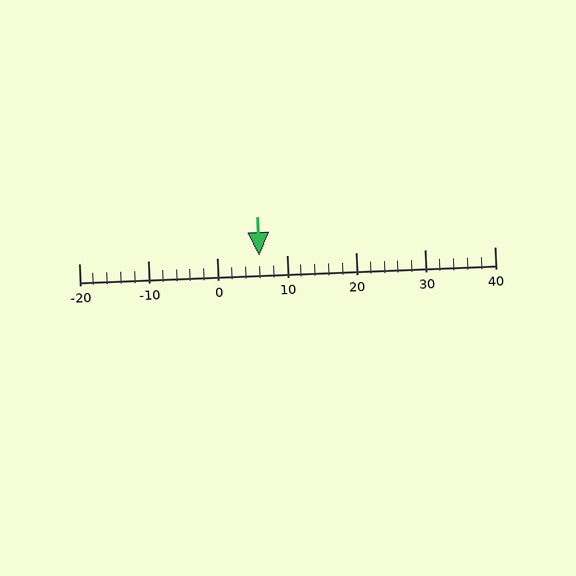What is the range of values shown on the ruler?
The ruler shows values from -20 to 40.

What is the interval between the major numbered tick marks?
The major tick marks are spaced 10 units apart.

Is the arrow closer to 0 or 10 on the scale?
The arrow is closer to 10.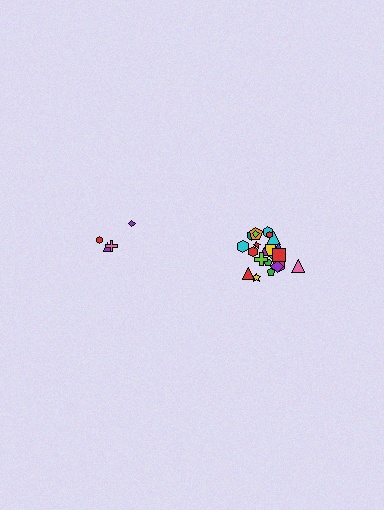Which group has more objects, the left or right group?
The right group.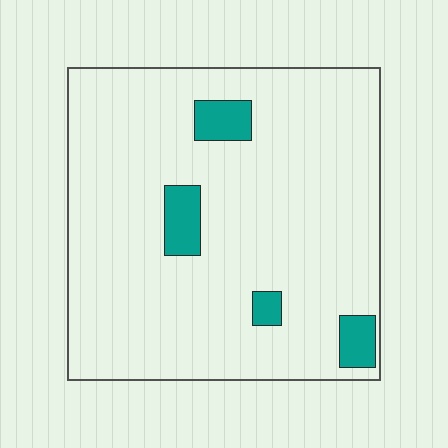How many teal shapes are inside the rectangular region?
4.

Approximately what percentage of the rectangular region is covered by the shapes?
Approximately 10%.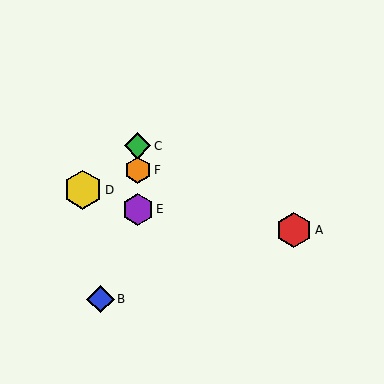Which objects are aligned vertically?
Objects C, E, F are aligned vertically.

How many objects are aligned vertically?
3 objects (C, E, F) are aligned vertically.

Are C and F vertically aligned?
Yes, both are at x≈138.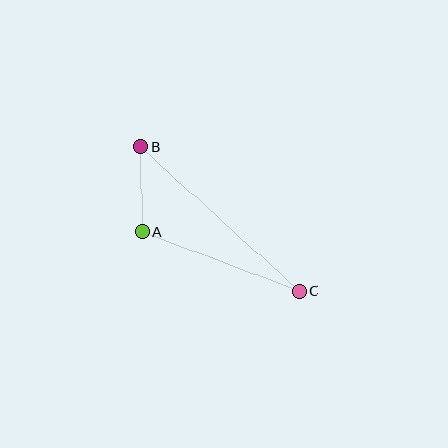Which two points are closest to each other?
Points A and B are closest to each other.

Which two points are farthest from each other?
Points B and C are farthest from each other.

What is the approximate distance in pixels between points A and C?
The distance between A and C is approximately 168 pixels.